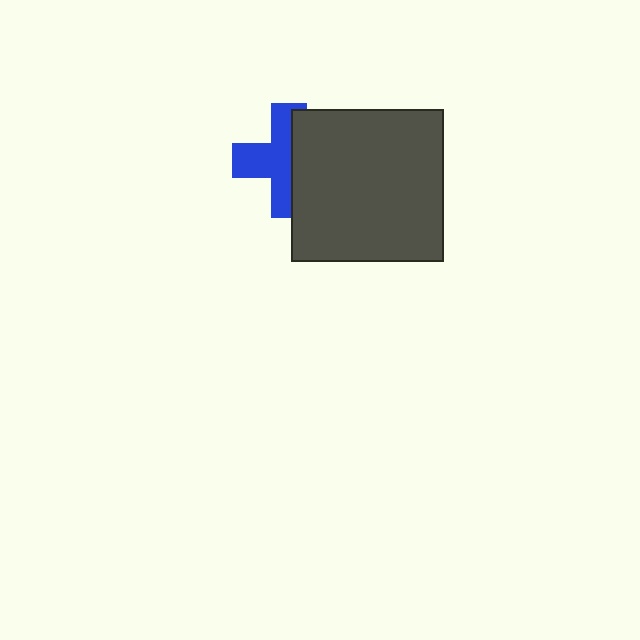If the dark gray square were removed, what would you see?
You would see the complete blue cross.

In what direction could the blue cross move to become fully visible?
The blue cross could move left. That would shift it out from behind the dark gray square entirely.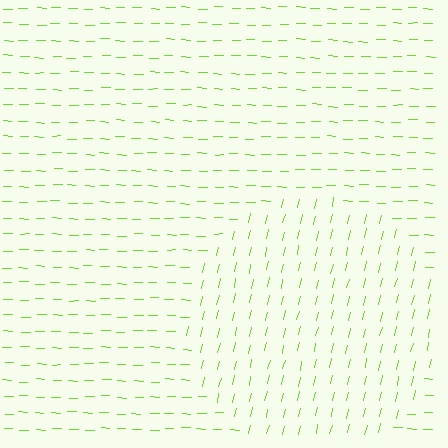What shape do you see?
I see a circle.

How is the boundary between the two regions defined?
The boundary is defined purely by a change in line orientation (approximately 78 degrees difference). All lines are the same color and thickness.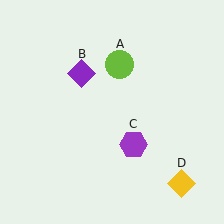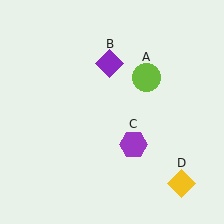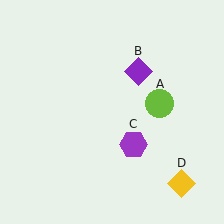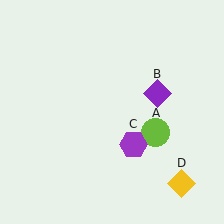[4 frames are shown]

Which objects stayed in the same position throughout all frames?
Purple hexagon (object C) and yellow diamond (object D) remained stationary.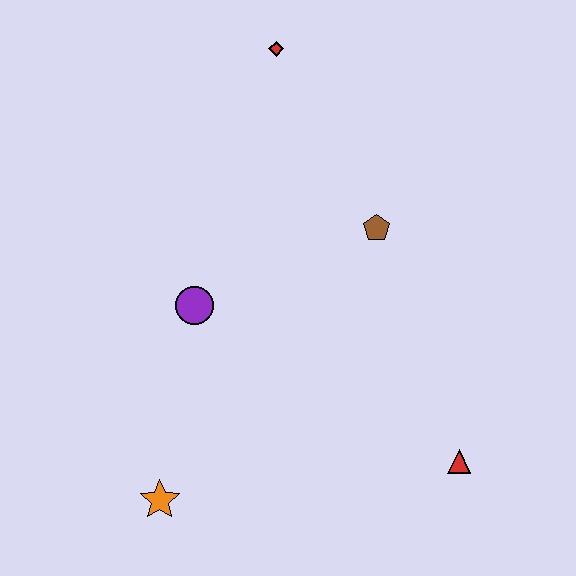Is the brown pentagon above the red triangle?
Yes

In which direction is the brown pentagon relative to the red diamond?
The brown pentagon is below the red diamond.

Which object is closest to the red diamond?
The brown pentagon is closest to the red diamond.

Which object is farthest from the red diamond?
The orange star is farthest from the red diamond.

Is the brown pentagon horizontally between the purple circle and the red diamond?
No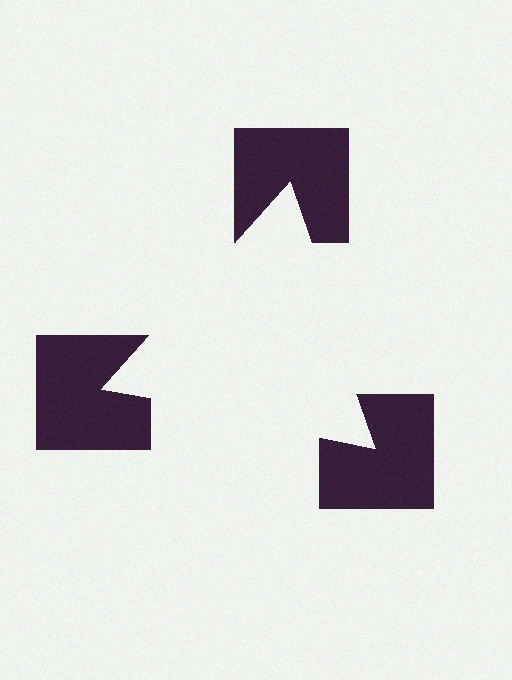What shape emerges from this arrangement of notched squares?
An illusory triangle — its edges are inferred from the aligned wedge cuts in the notched squares, not physically drawn.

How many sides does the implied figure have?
3 sides.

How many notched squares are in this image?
There are 3 — one at each vertex of the illusory triangle.